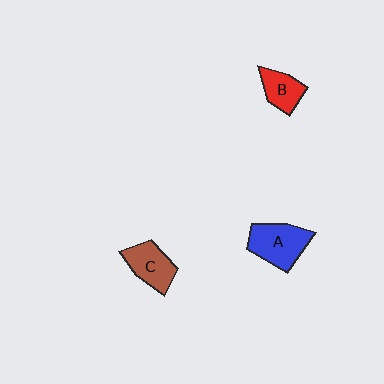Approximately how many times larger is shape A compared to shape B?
Approximately 1.6 times.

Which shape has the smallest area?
Shape B (red).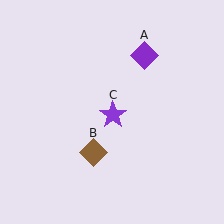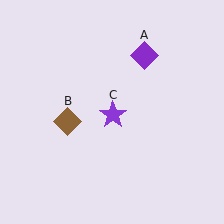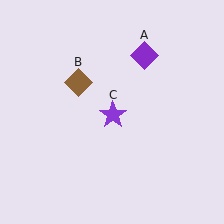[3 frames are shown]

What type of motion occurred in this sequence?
The brown diamond (object B) rotated clockwise around the center of the scene.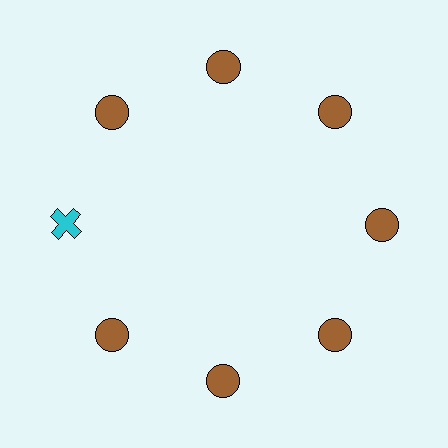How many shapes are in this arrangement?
There are 8 shapes arranged in a ring pattern.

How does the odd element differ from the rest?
It differs in both color (cyan instead of brown) and shape (cross instead of circle).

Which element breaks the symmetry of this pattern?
The cyan cross at roughly the 9 o'clock position breaks the symmetry. All other shapes are brown circles.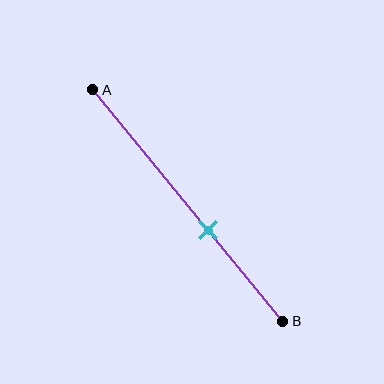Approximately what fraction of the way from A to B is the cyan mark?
The cyan mark is approximately 60% of the way from A to B.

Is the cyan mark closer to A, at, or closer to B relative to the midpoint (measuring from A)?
The cyan mark is closer to point B than the midpoint of segment AB.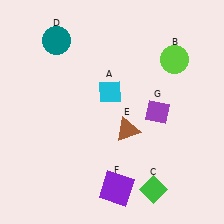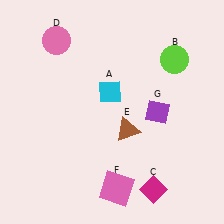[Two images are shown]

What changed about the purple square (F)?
In Image 1, F is purple. In Image 2, it changed to pink.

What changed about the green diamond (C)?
In Image 1, C is green. In Image 2, it changed to magenta.